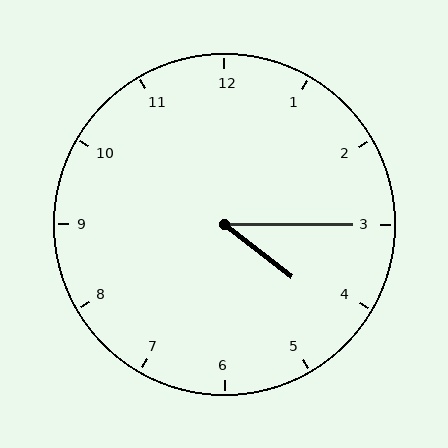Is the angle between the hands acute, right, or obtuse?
It is acute.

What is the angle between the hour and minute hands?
Approximately 38 degrees.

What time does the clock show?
4:15.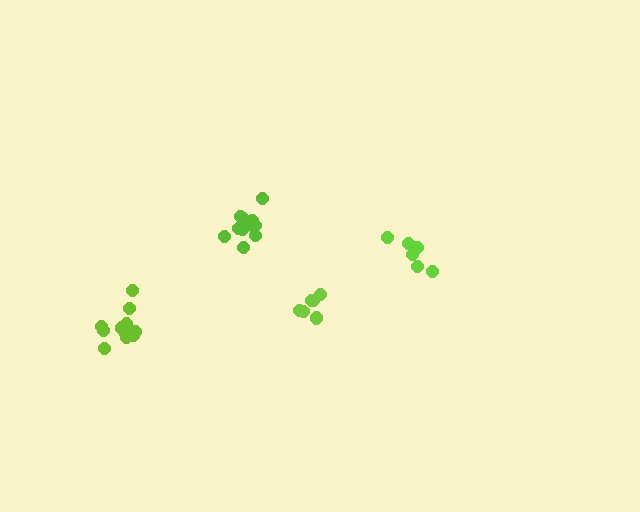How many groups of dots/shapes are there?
There are 4 groups.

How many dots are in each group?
Group 1: 11 dots, Group 2: 6 dots, Group 3: 11 dots, Group 4: 6 dots (34 total).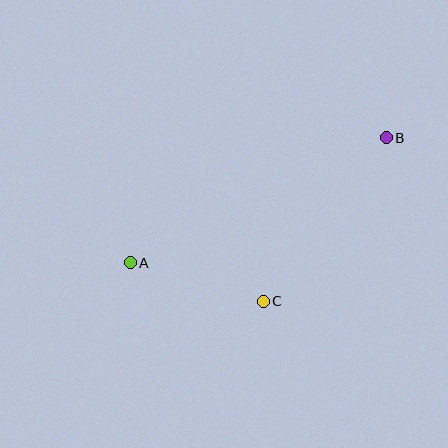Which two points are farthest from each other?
Points A and B are farthest from each other.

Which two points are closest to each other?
Points A and C are closest to each other.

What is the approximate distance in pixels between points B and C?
The distance between B and C is approximately 205 pixels.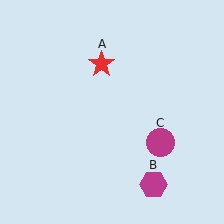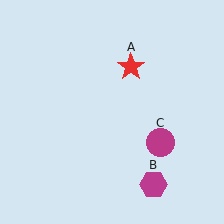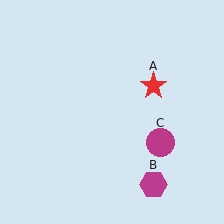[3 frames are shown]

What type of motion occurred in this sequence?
The red star (object A) rotated clockwise around the center of the scene.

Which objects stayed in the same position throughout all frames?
Magenta hexagon (object B) and magenta circle (object C) remained stationary.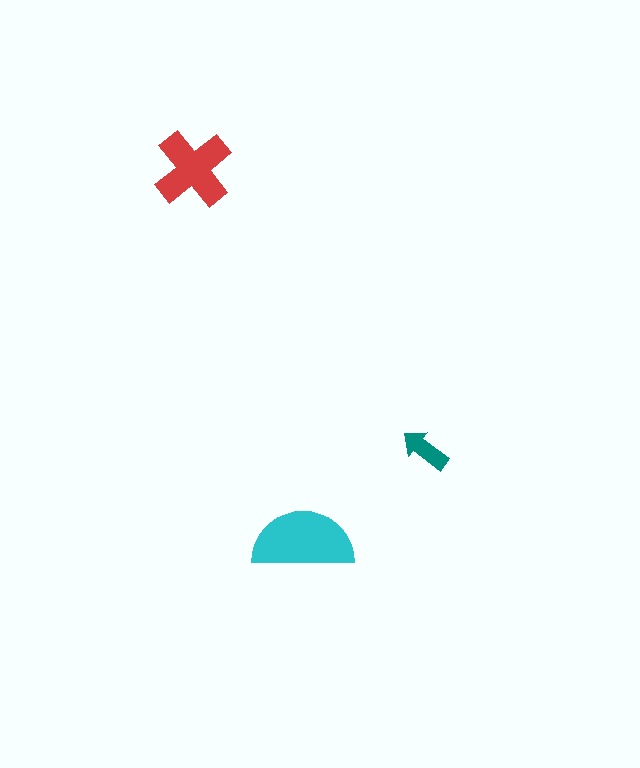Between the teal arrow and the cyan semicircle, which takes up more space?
The cyan semicircle.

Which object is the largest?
The cyan semicircle.